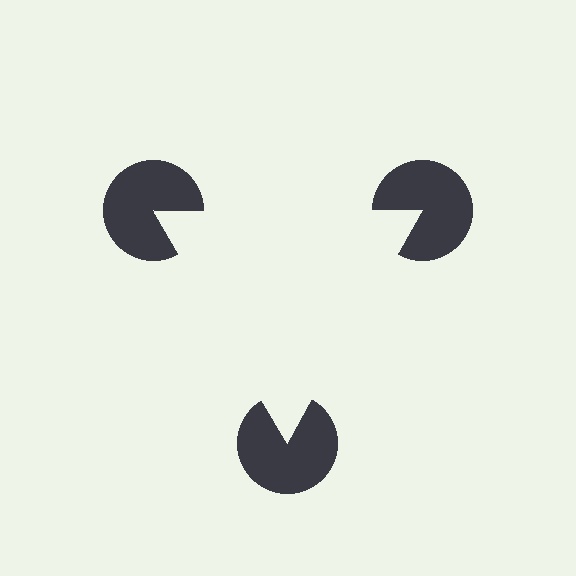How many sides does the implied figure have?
3 sides.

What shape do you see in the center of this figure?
An illusory triangle — its edges are inferred from the aligned wedge cuts in the pac-man discs, not physically drawn.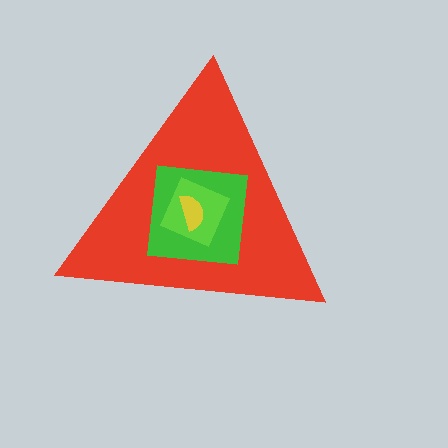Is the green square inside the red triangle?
Yes.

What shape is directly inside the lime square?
The yellow semicircle.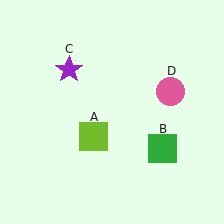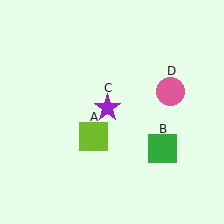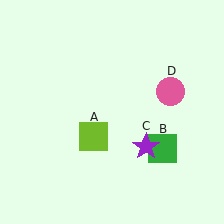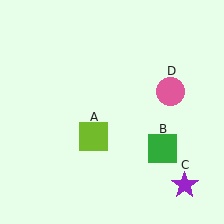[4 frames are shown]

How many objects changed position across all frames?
1 object changed position: purple star (object C).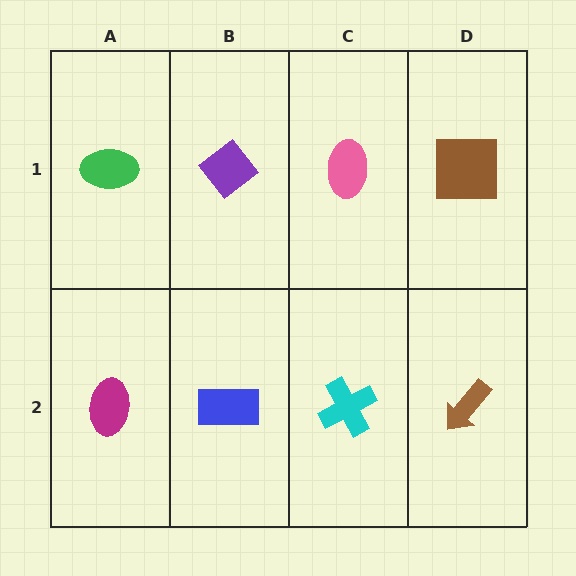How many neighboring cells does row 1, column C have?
3.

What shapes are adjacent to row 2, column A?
A green ellipse (row 1, column A), a blue rectangle (row 2, column B).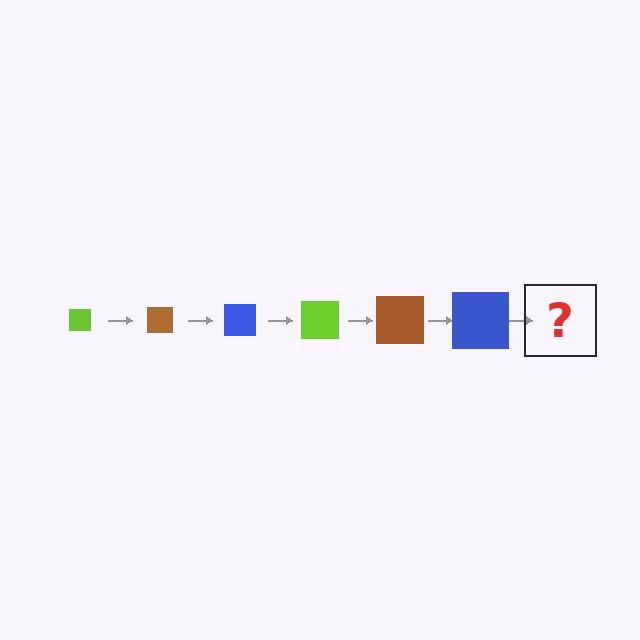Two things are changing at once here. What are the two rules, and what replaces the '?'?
The two rules are that the square grows larger each step and the color cycles through lime, brown, and blue. The '?' should be a lime square, larger than the previous one.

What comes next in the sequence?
The next element should be a lime square, larger than the previous one.